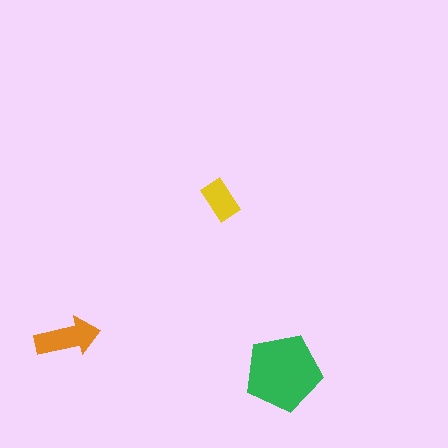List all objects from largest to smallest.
The green pentagon, the orange arrow, the yellow rectangle.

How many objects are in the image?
There are 3 objects in the image.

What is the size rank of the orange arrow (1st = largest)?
2nd.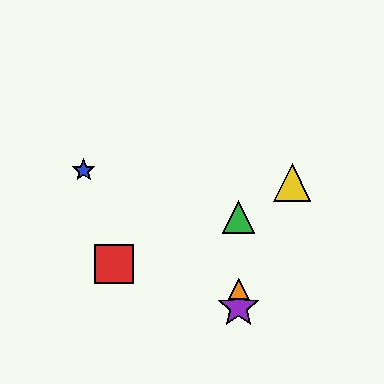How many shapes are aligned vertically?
3 shapes (the green triangle, the purple star, the orange triangle) are aligned vertically.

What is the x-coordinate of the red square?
The red square is at x≈114.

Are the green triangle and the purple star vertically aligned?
Yes, both are at x≈239.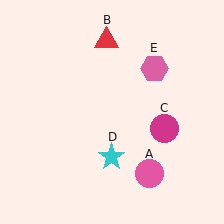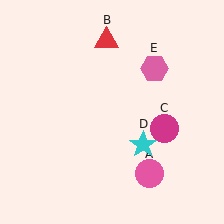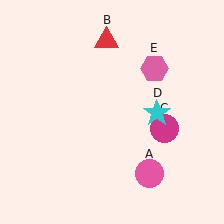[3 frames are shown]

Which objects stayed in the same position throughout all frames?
Pink circle (object A) and red triangle (object B) and magenta circle (object C) and pink hexagon (object E) remained stationary.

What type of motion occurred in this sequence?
The cyan star (object D) rotated counterclockwise around the center of the scene.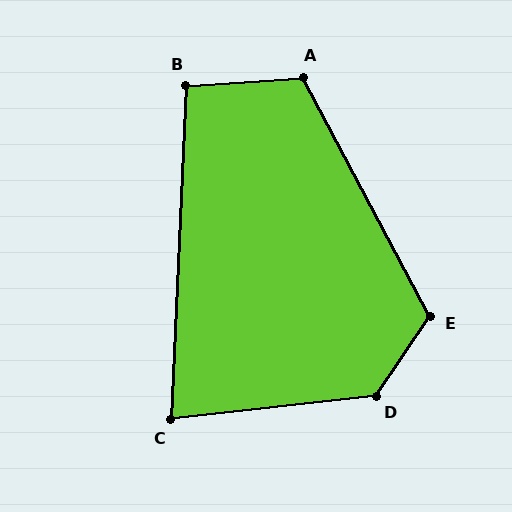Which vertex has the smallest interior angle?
C, at approximately 81 degrees.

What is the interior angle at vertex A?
Approximately 114 degrees (obtuse).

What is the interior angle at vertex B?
Approximately 96 degrees (obtuse).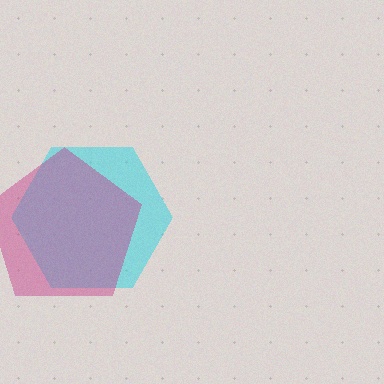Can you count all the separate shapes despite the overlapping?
Yes, there are 2 separate shapes.